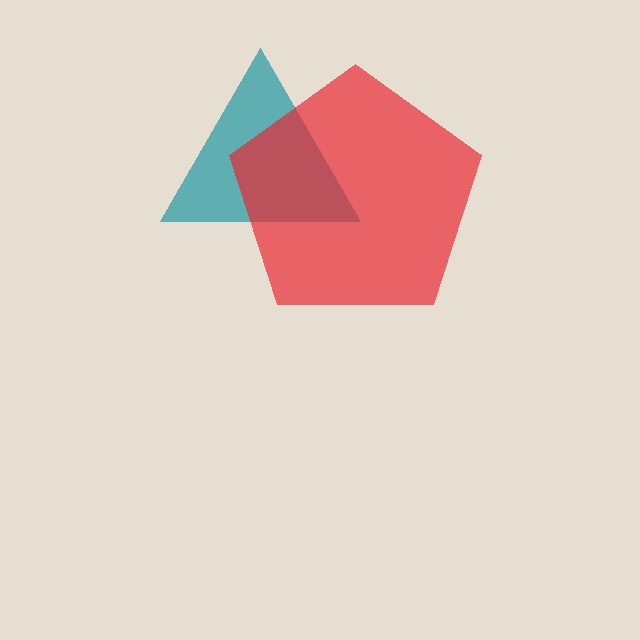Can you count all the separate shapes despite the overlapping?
Yes, there are 2 separate shapes.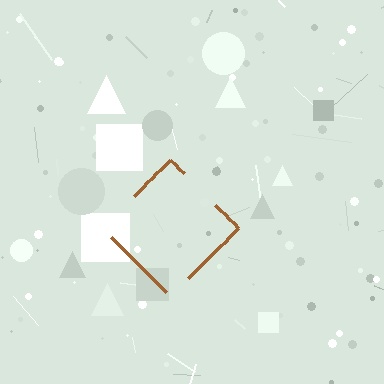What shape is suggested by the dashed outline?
The dashed outline suggests a diamond.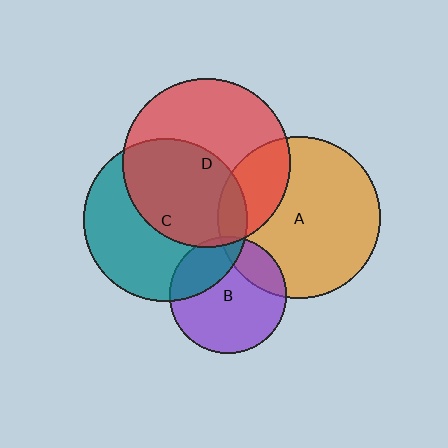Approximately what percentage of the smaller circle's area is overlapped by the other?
Approximately 25%.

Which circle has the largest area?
Circle D (red).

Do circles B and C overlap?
Yes.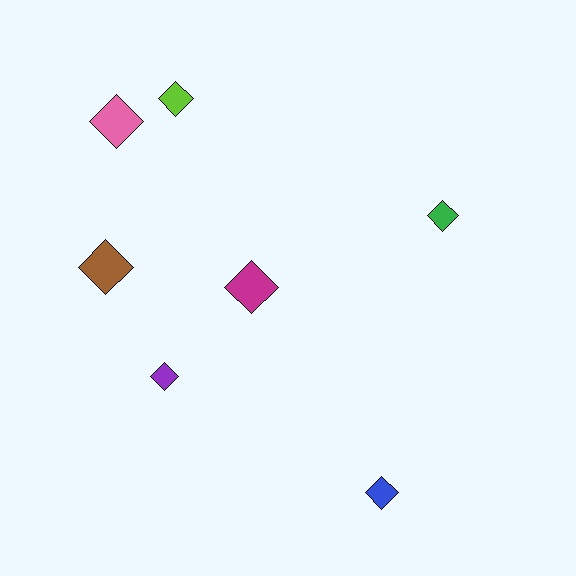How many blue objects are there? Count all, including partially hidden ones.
There is 1 blue object.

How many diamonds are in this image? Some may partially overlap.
There are 7 diamonds.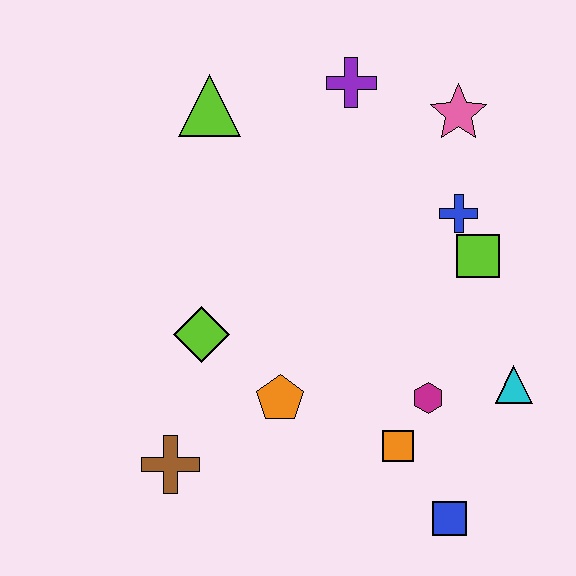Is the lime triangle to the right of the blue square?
No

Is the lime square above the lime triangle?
No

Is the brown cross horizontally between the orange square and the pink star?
No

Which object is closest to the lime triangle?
The purple cross is closest to the lime triangle.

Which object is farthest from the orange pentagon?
The pink star is farthest from the orange pentagon.